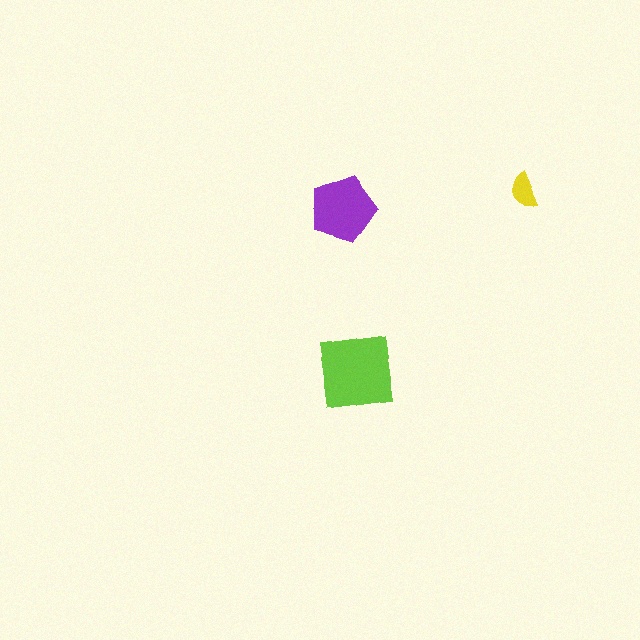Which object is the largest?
The lime square.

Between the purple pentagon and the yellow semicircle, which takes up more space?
The purple pentagon.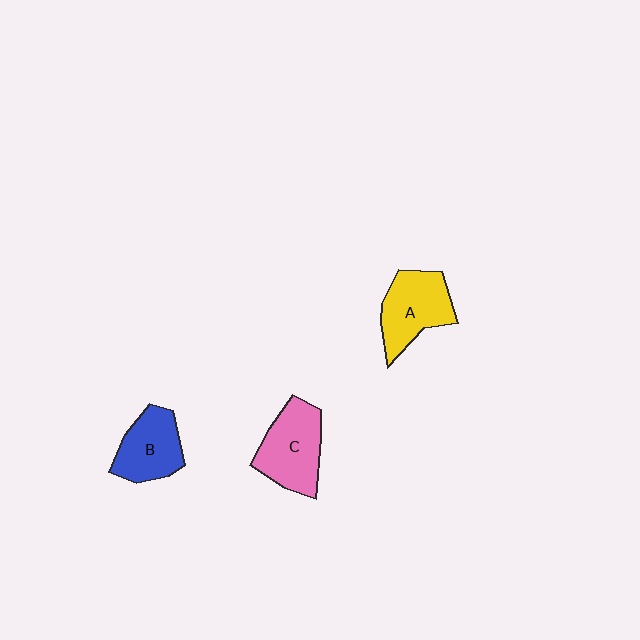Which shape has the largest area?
Shape C (pink).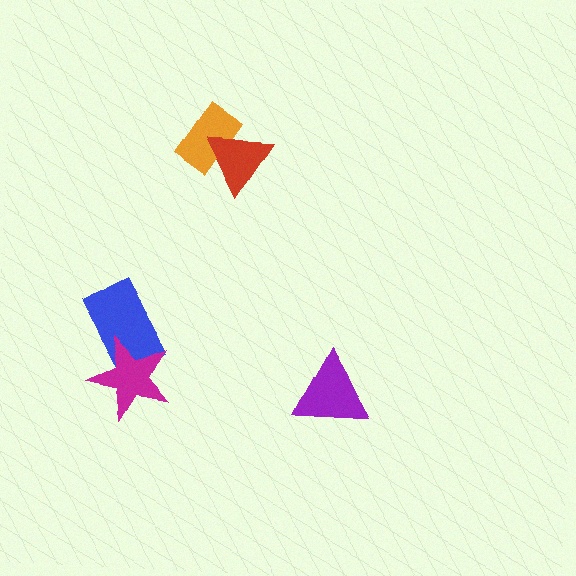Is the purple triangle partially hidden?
No, no other shape covers it.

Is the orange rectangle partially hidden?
Yes, it is partially covered by another shape.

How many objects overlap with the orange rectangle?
1 object overlaps with the orange rectangle.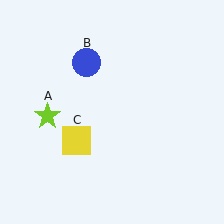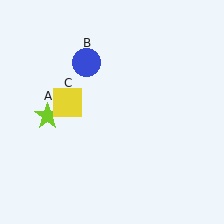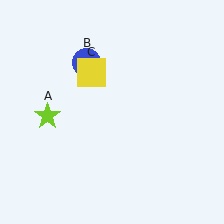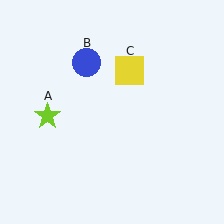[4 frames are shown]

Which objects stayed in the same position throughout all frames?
Lime star (object A) and blue circle (object B) remained stationary.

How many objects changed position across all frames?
1 object changed position: yellow square (object C).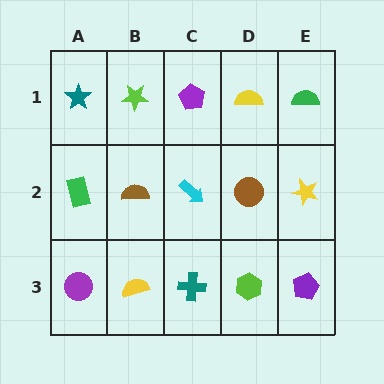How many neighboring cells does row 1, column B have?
3.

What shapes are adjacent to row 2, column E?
A green semicircle (row 1, column E), a purple pentagon (row 3, column E), a brown circle (row 2, column D).